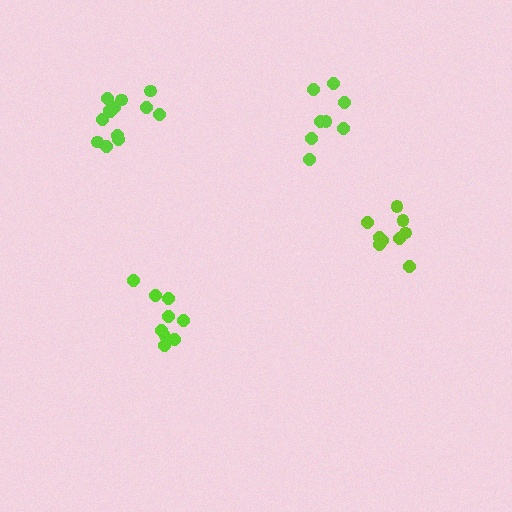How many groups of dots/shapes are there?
There are 4 groups.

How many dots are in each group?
Group 1: 8 dots, Group 2: 9 dots, Group 3: 13 dots, Group 4: 9 dots (39 total).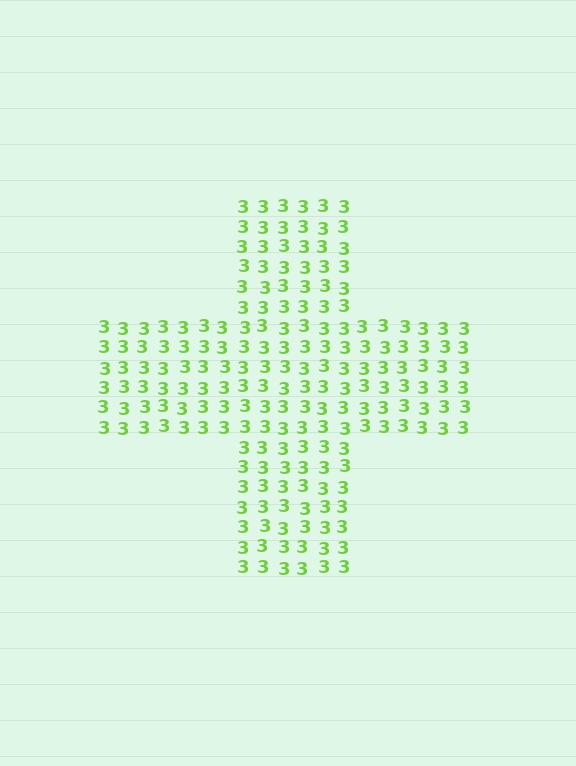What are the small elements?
The small elements are digit 3's.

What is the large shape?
The large shape is a cross.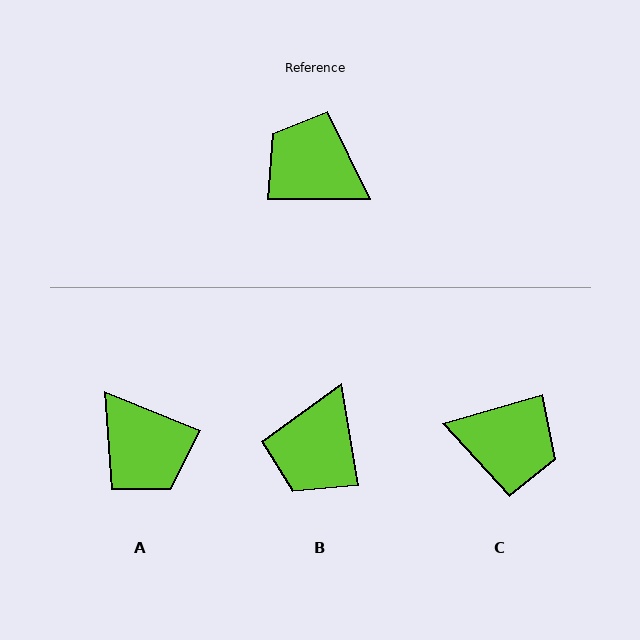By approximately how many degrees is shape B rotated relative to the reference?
Approximately 99 degrees counter-clockwise.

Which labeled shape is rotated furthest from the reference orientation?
C, about 164 degrees away.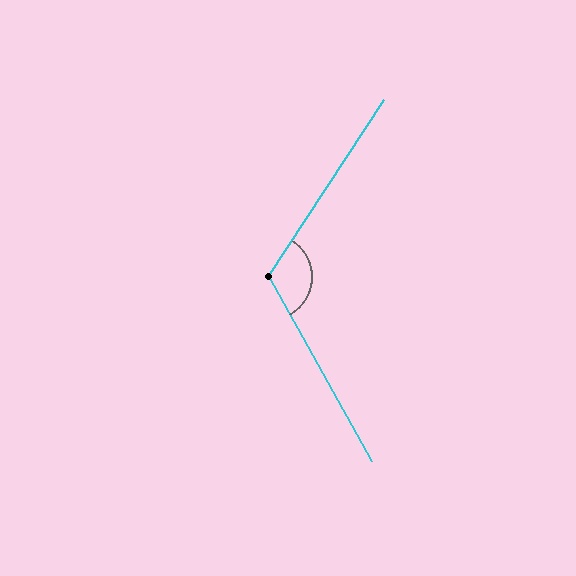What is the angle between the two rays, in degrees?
Approximately 118 degrees.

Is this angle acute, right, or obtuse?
It is obtuse.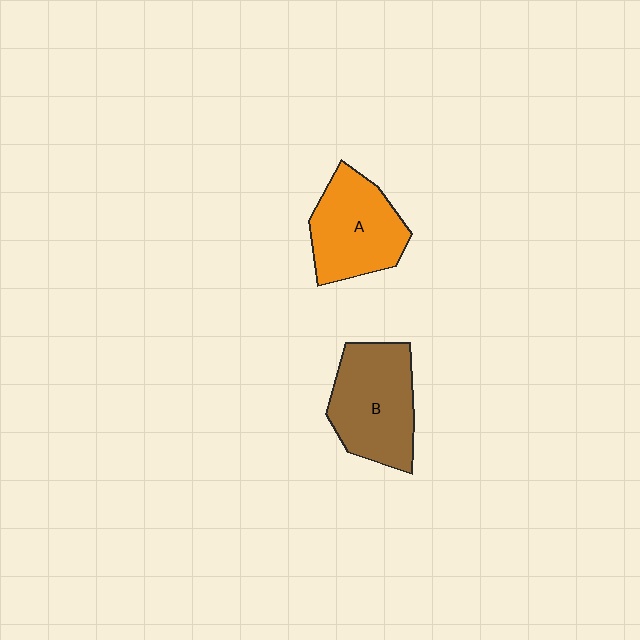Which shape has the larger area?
Shape B (brown).